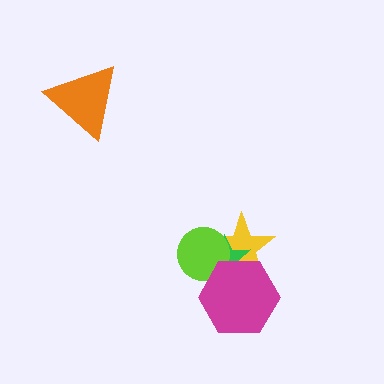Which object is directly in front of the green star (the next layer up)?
The lime circle is directly in front of the green star.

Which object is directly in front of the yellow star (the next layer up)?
The green star is directly in front of the yellow star.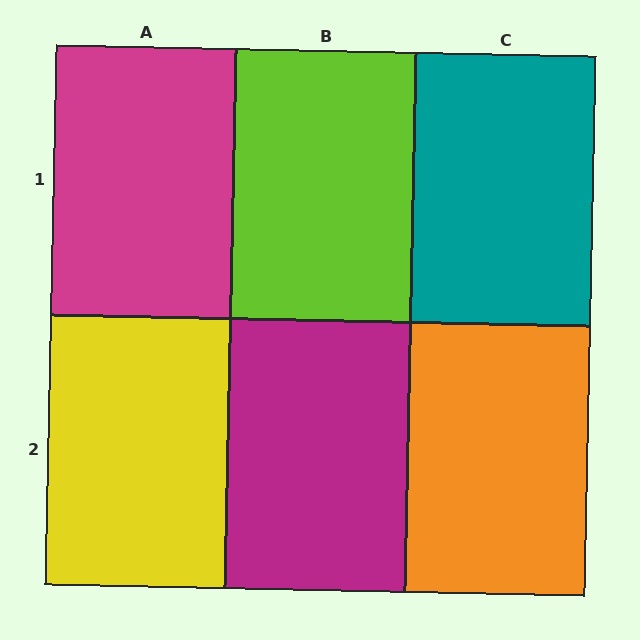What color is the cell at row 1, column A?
Magenta.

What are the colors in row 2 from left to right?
Yellow, magenta, orange.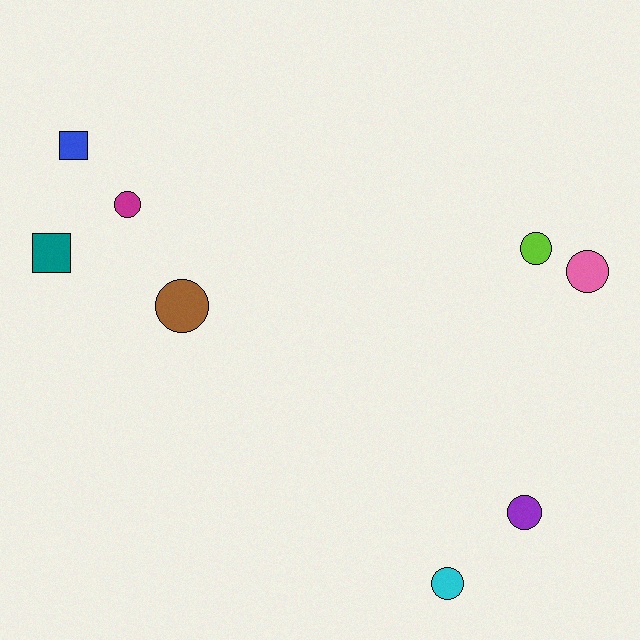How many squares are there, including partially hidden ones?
There are 2 squares.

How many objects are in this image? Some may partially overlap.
There are 8 objects.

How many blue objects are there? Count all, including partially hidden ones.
There is 1 blue object.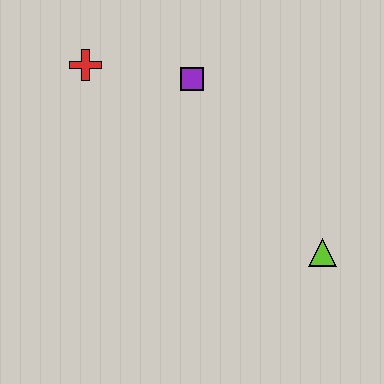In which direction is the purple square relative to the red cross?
The purple square is to the right of the red cross.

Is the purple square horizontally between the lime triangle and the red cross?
Yes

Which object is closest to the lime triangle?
The purple square is closest to the lime triangle.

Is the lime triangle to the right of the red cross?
Yes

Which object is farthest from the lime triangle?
The red cross is farthest from the lime triangle.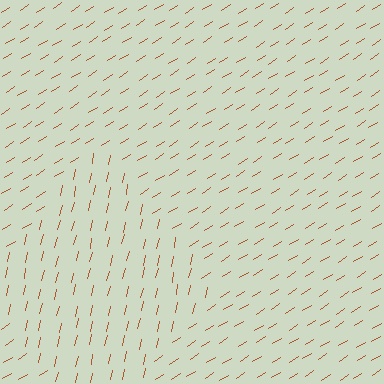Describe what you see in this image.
The image is filled with small brown line segments. A diamond region in the image has lines oriented differently from the surrounding lines, creating a visible texture boundary.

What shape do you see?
I see a diamond.